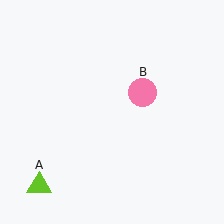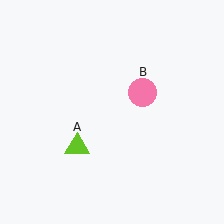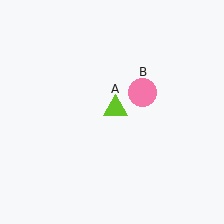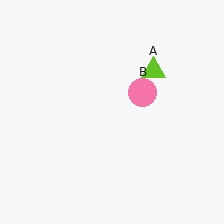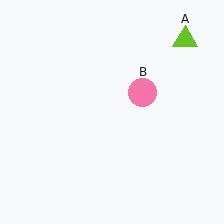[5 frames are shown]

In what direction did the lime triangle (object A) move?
The lime triangle (object A) moved up and to the right.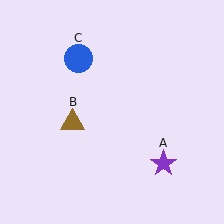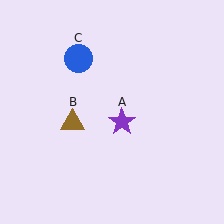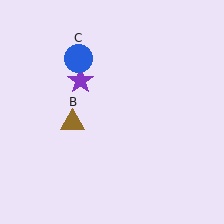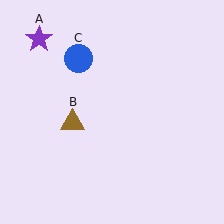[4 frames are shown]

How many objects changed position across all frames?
1 object changed position: purple star (object A).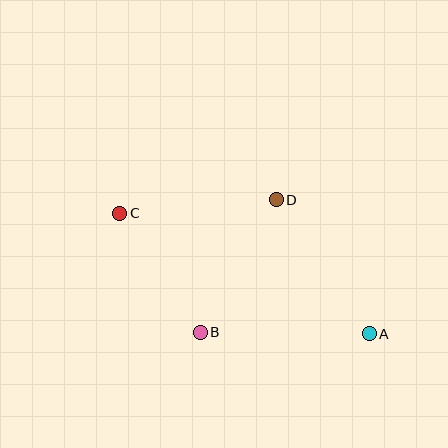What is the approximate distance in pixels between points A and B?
The distance between A and B is approximately 169 pixels.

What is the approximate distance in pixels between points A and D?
The distance between A and D is approximately 163 pixels.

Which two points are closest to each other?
Points B and C are closest to each other.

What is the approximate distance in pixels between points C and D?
The distance between C and D is approximately 157 pixels.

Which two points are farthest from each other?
Points A and C are farthest from each other.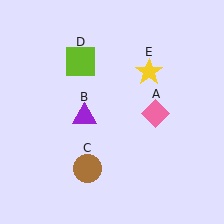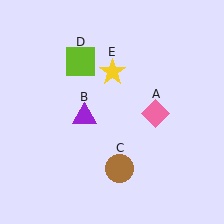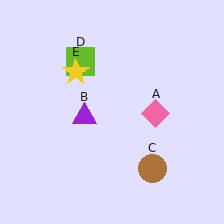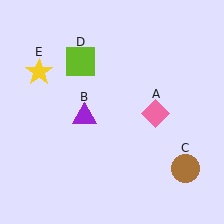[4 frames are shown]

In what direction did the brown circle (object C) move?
The brown circle (object C) moved right.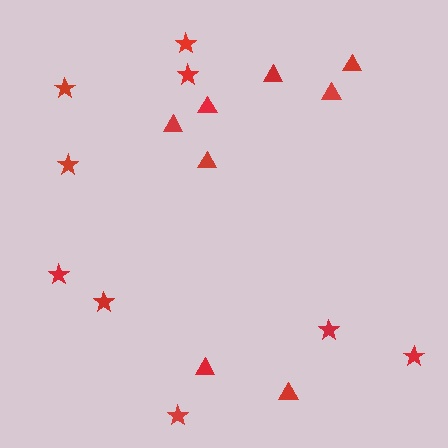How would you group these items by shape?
There are 2 groups: one group of triangles (8) and one group of stars (9).